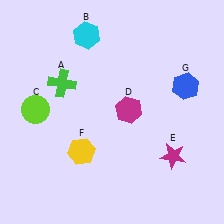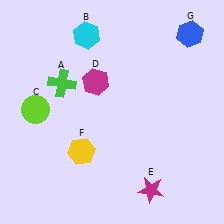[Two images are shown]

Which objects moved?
The objects that moved are: the magenta hexagon (D), the magenta star (E), the blue hexagon (G).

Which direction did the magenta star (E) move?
The magenta star (E) moved down.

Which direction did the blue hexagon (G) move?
The blue hexagon (G) moved up.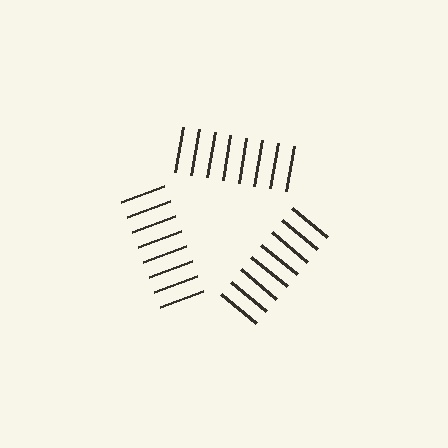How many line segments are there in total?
24 — 8 along each of the 3 edges.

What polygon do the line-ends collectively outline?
An illusory triangle — the line segments terminate on its edges but no continuous stroke is drawn.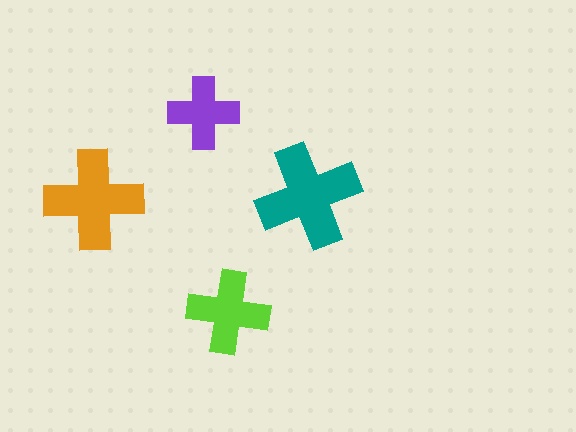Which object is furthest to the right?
The teal cross is rightmost.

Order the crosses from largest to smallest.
the teal one, the orange one, the lime one, the purple one.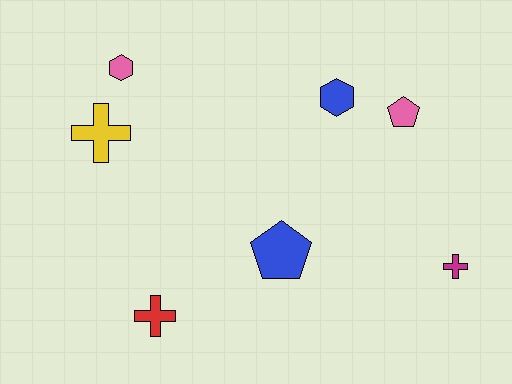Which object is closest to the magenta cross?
The pink pentagon is closest to the magenta cross.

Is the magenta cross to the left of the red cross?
No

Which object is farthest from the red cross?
The pink pentagon is farthest from the red cross.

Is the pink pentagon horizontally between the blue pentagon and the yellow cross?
No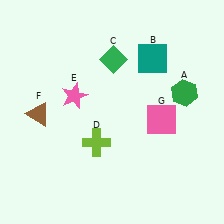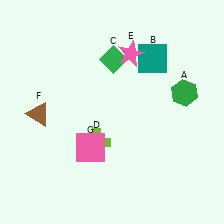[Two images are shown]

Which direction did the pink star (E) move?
The pink star (E) moved right.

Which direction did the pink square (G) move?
The pink square (G) moved left.